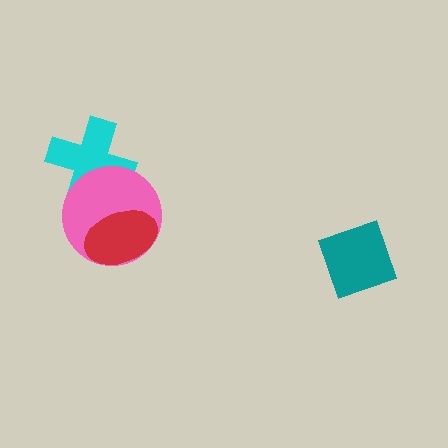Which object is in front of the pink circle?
The red ellipse is in front of the pink circle.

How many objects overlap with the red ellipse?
1 object overlaps with the red ellipse.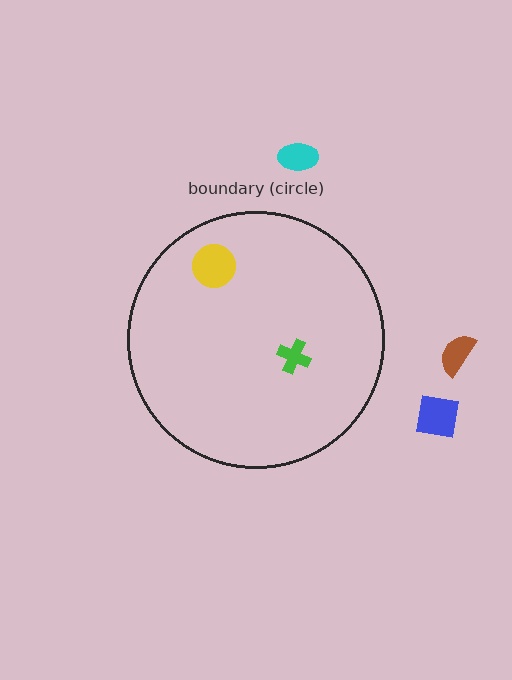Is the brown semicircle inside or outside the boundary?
Outside.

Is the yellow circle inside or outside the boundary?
Inside.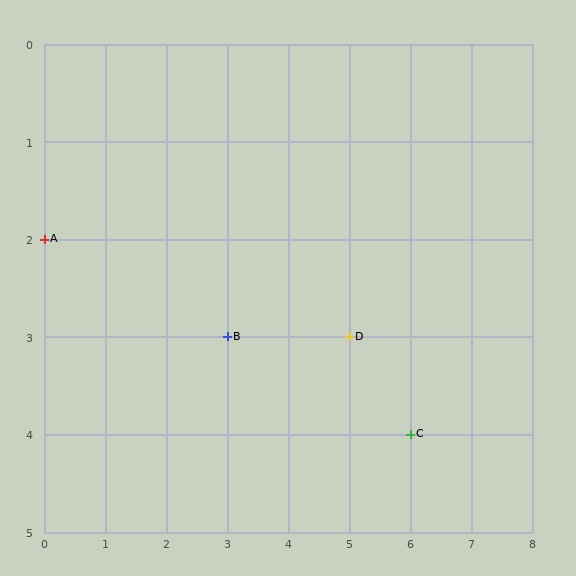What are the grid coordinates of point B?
Point B is at grid coordinates (3, 3).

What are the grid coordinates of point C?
Point C is at grid coordinates (6, 4).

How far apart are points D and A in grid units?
Points D and A are 5 columns and 1 row apart (about 5.1 grid units diagonally).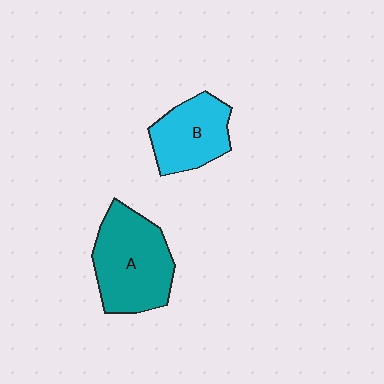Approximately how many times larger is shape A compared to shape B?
Approximately 1.4 times.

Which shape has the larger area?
Shape A (teal).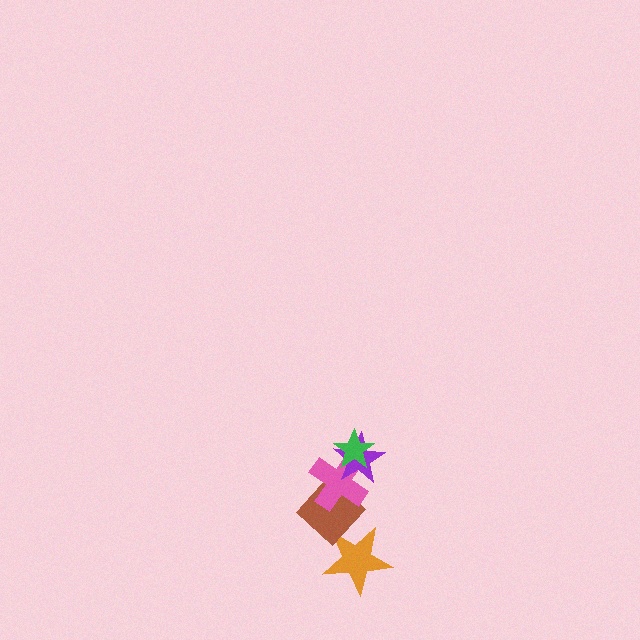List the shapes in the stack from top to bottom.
From top to bottom: the green star, the purple star, the pink cross, the brown diamond, the orange star.